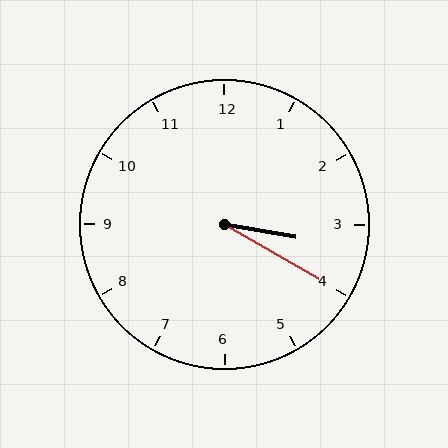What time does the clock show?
3:20.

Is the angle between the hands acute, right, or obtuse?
It is acute.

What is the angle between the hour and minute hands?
Approximately 20 degrees.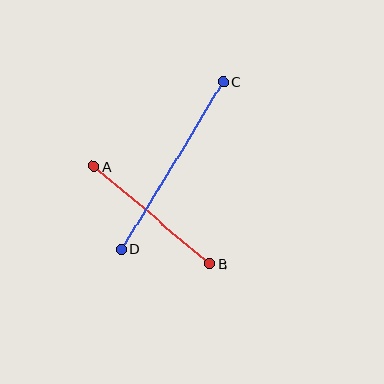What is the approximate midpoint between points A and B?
The midpoint is at approximately (152, 215) pixels.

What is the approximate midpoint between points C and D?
The midpoint is at approximately (172, 165) pixels.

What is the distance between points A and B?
The distance is approximately 152 pixels.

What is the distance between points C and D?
The distance is approximately 196 pixels.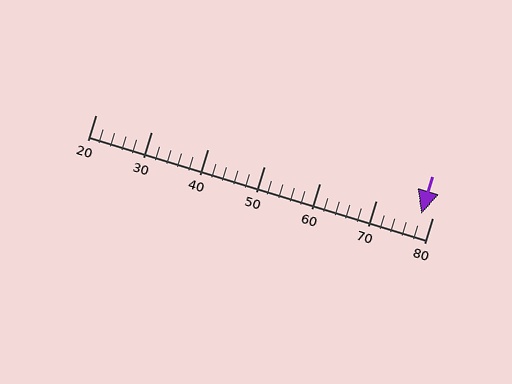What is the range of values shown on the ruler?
The ruler shows values from 20 to 80.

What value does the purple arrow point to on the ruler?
The purple arrow points to approximately 78.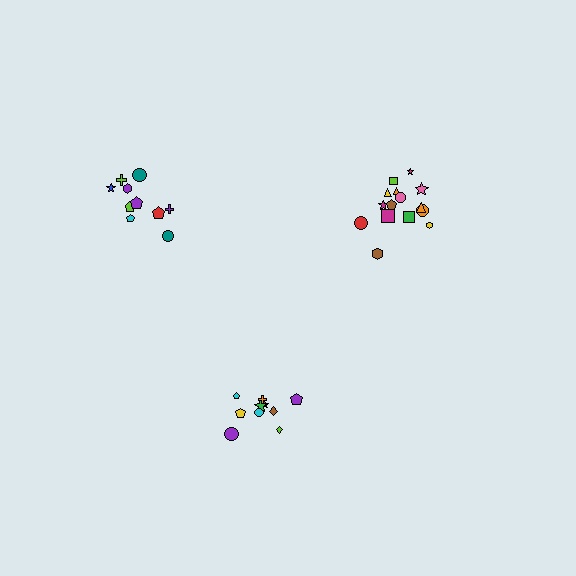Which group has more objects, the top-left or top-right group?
The top-right group.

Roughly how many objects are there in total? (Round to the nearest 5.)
Roughly 35 objects in total.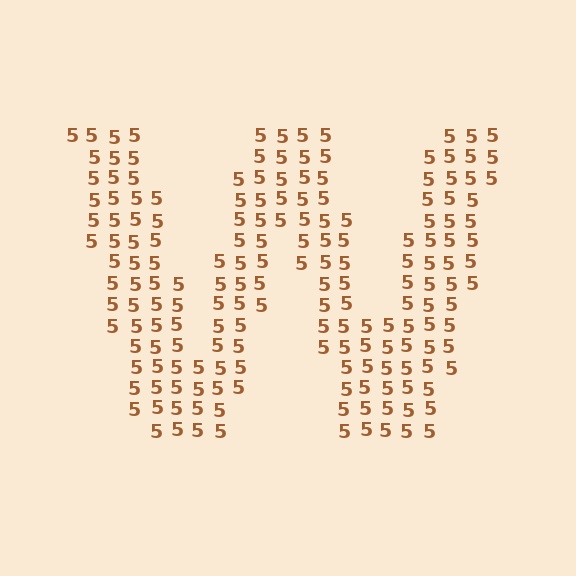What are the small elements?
The small elements are digit 5's.